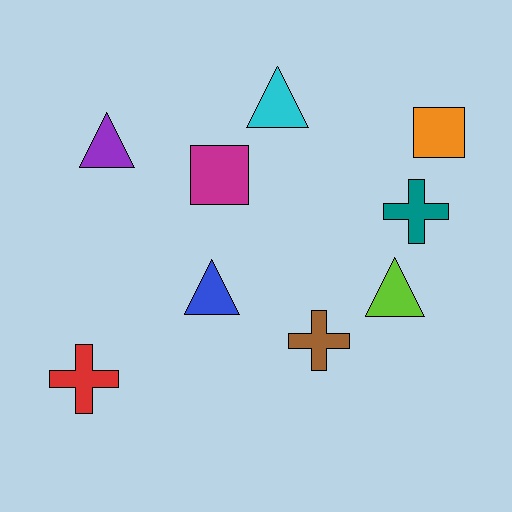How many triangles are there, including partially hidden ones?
There are 4 triangles.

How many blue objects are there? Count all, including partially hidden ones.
There is 1 blue object.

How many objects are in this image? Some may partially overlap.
There are 9 objects.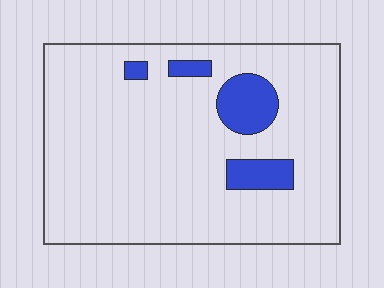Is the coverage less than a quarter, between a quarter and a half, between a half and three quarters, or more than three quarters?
Less than a quarter.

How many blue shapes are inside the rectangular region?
4.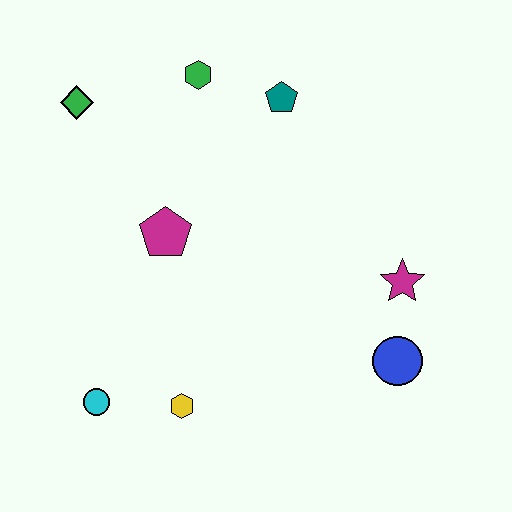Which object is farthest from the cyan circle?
The teal pentagon is farthest from the cyan circle.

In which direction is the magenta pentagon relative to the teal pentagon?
The magenta pentagon is below the teal pentagon.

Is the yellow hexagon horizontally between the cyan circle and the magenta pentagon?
No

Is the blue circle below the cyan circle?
No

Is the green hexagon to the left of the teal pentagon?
Yes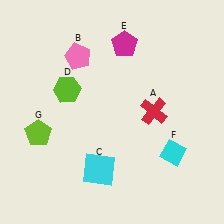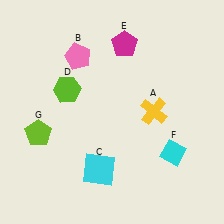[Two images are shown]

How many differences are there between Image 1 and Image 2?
There is 1 difference between the two images.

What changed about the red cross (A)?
In Image 1, A is red. In Image 2, it changed to yellow.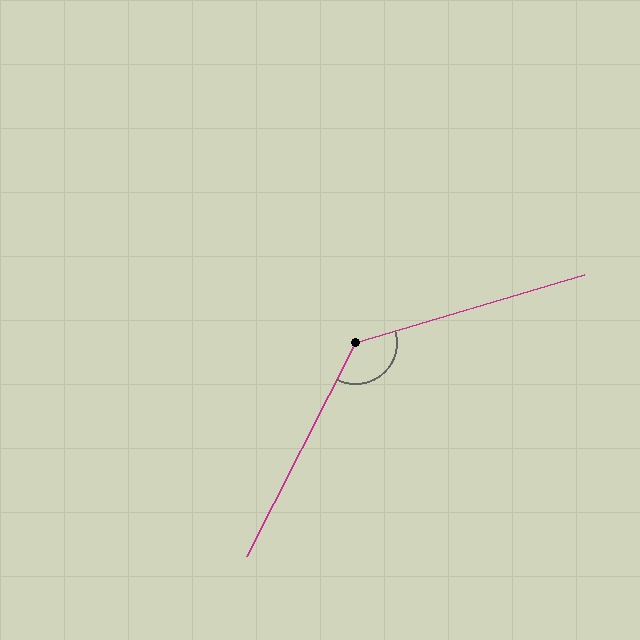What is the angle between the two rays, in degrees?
Approximately 134 degrees.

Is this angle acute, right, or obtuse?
It is obtuse.